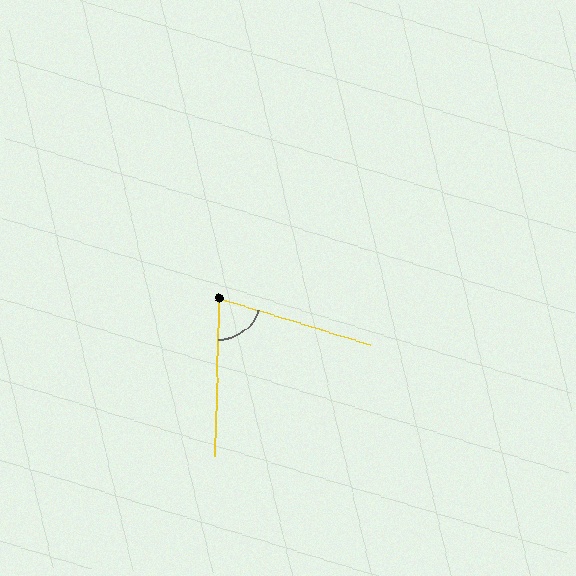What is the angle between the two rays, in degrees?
Approximately 75 degrees.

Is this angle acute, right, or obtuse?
It is acute.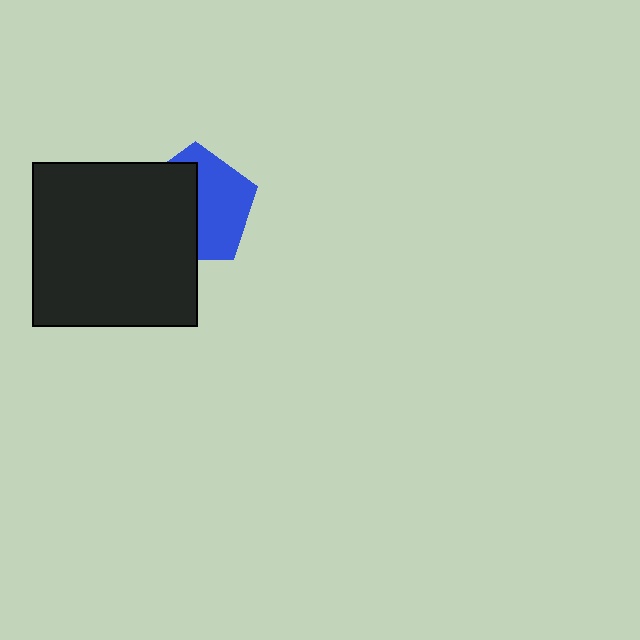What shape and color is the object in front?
The object in front is a black rectangle.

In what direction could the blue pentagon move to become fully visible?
The blue pentagon could move right. That would shift it out from behind the black rectangle entirely.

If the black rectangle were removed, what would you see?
You would see the complete blue pentagon.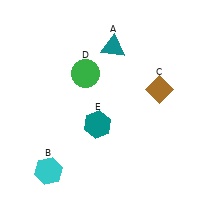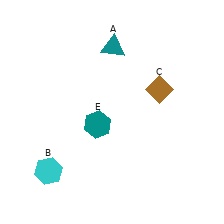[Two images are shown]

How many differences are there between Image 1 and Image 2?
There is 1 difference between the two images.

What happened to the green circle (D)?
The green circle (D) was removed in Image 2. It was in the top-left area of Image 1.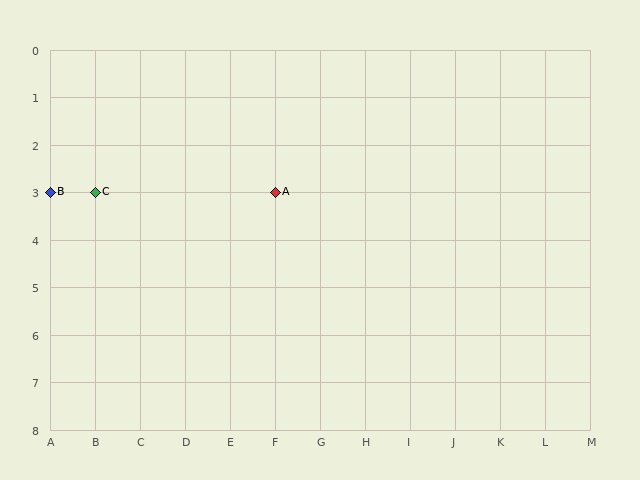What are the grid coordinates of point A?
Point A is at grid coordinates (F, 3).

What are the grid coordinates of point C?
Point C is at grid coordinates (B, 3).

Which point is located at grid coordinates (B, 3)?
Point C is at (B, 3).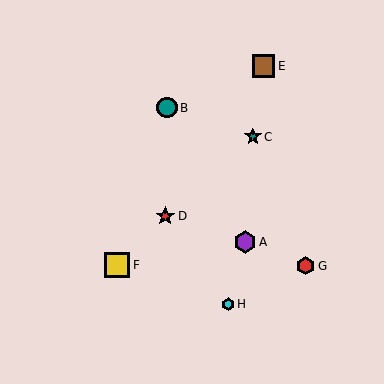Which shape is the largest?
The yellow square (labeled F) is the largest.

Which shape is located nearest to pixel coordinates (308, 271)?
The red hexagon (labeled G) at (306, 266) is nearest to that location.